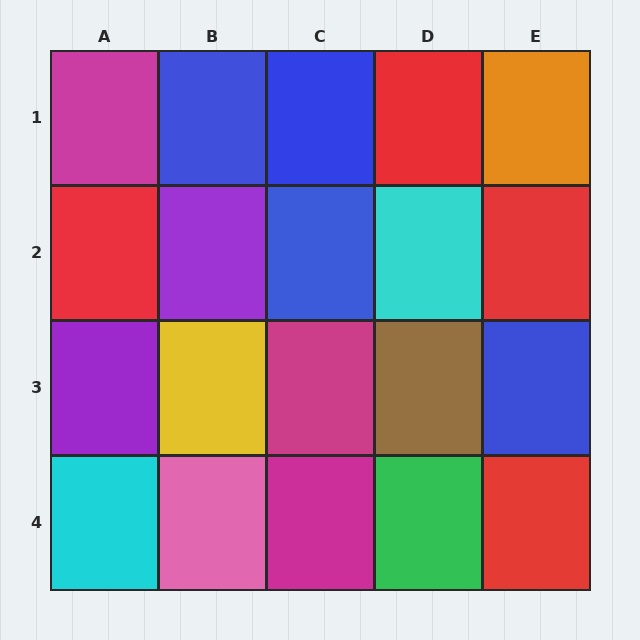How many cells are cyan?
2 cells are cyan.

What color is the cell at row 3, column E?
Blue.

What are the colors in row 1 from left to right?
Magenta, blue, blue, red, orange.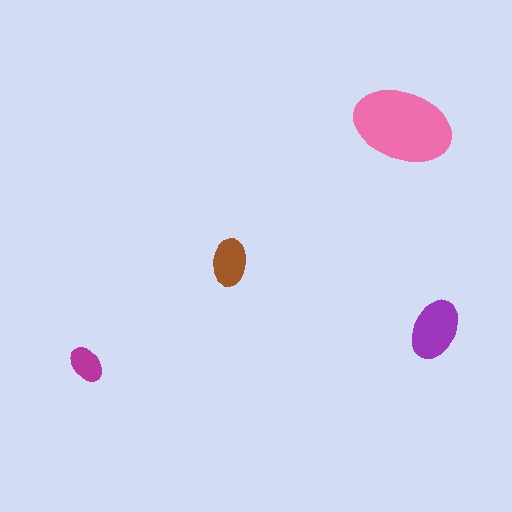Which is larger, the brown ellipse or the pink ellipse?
The pink one.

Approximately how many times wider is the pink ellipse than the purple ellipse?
About 1.5 times wider.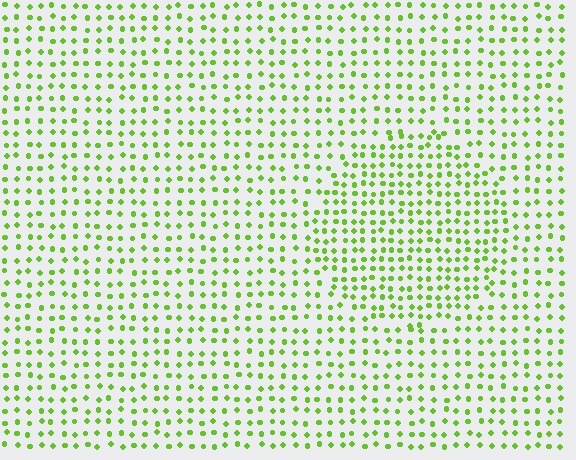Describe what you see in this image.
The image contains small lime elements arranged at two different densities. A circle-shaped region is visible where the elements are more densely packed than the surrounding area.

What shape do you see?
I see a circle.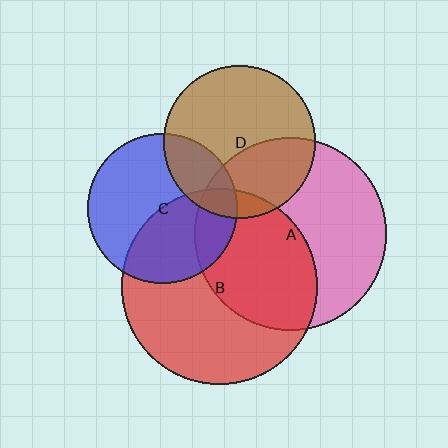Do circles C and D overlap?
Yes.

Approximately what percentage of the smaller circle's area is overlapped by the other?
Approximately 20%.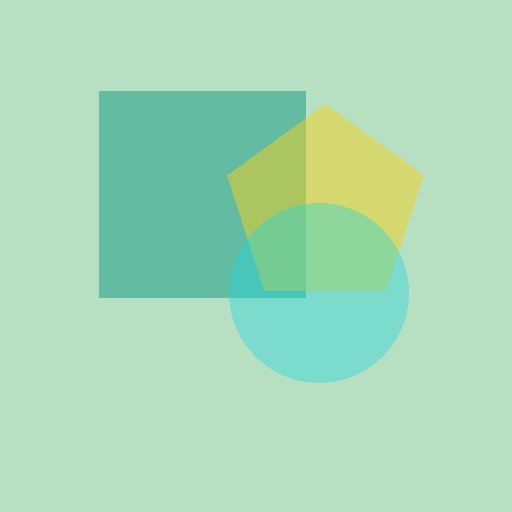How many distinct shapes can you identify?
There are 3 distinct shapes: a teal square, a yellow pentagon, a cyan circle.